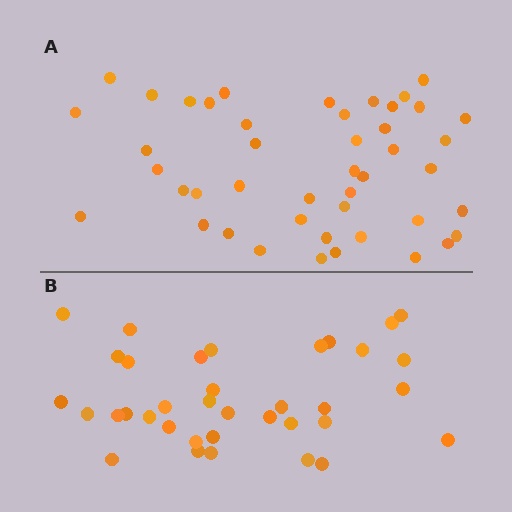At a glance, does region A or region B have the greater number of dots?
Region A (the top region) has more dots.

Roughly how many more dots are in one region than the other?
Region A has roughly 8 or so more dots than region B.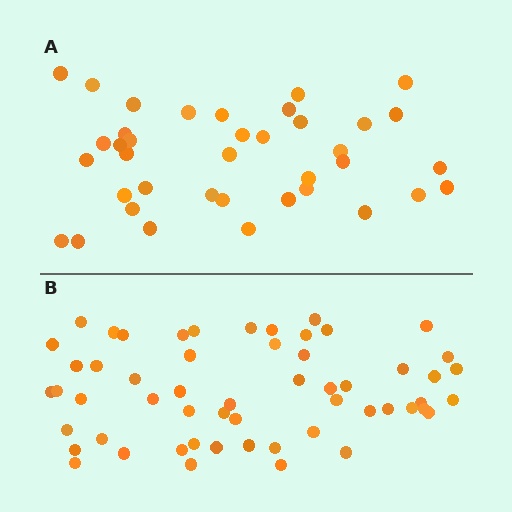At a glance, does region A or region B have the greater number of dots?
Region B (the bottom region) has more dots.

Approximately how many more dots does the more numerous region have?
Region B has approximately 20 more dots than region A.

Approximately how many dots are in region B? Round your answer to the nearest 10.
About 60 dots. (The exact count is 56, which rounds to 60.)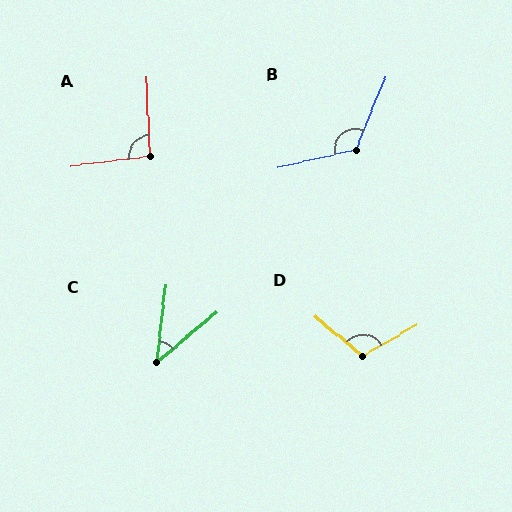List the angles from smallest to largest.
C (43°), A (95°), D (110°), B (126°).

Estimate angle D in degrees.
Approximately 110 degrees.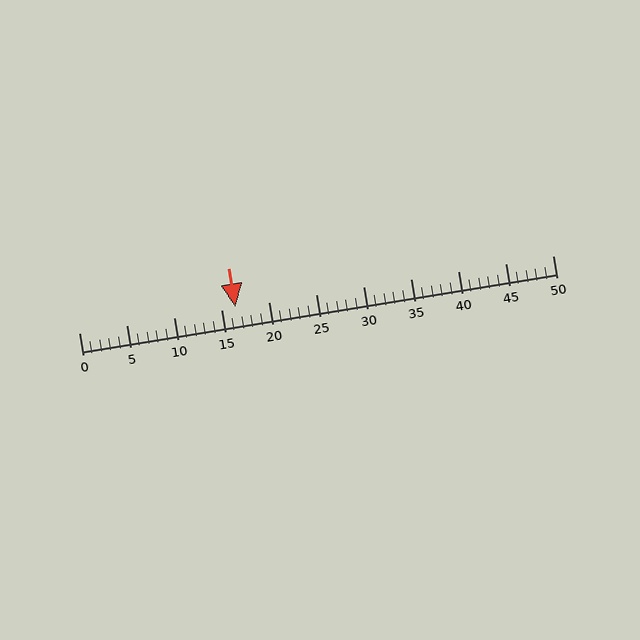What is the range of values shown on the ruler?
The ruler shows values from 0 to 50.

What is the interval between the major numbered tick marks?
The major tick marks are spaced 5 units apart.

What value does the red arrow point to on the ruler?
The red arrow points to approximately 16.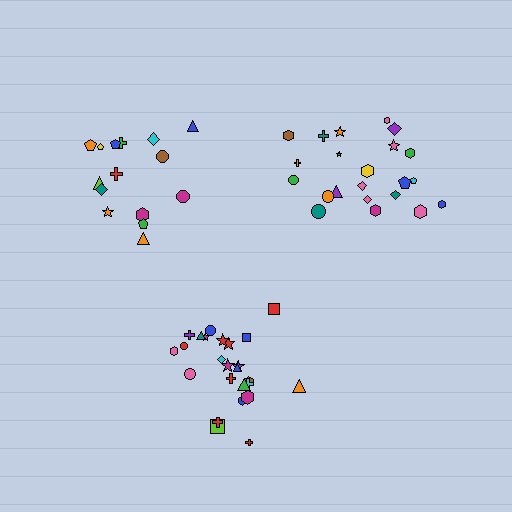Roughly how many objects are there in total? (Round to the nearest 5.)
Roughly 60 objects in total.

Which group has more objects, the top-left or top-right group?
The top-right group.